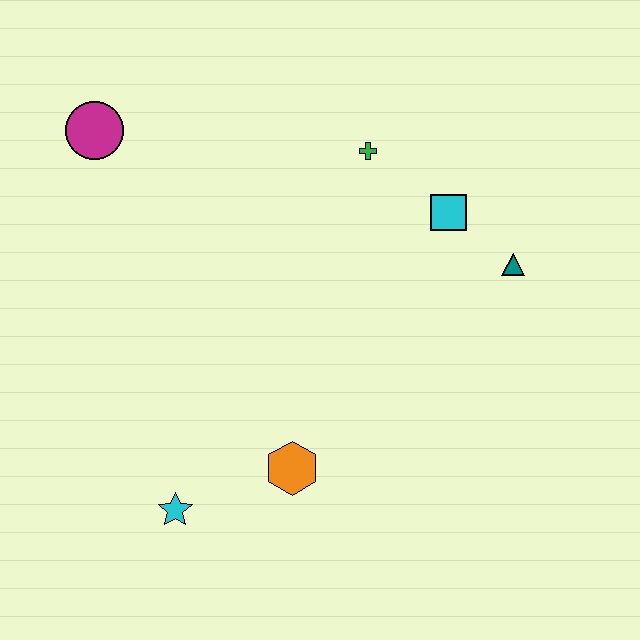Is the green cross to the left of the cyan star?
No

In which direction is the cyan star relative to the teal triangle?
The cyan star is to the left of the teal triangle.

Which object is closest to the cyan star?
The orange hexagon is closest to the cyan star.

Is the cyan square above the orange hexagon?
Yes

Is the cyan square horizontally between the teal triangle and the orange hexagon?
Yes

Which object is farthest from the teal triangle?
The magenta circle is farthest from the teal triangle.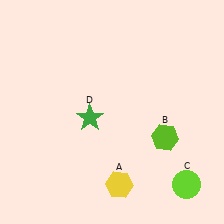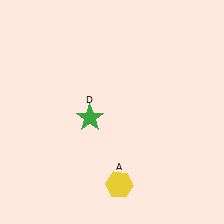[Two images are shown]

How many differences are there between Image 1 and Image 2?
There are 2 differences between the two images.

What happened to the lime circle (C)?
The lime circle (C) was removed in Image 2. It was in the bottom-right area of Image 1.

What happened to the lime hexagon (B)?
The lime hexagon (B) was removed in Image 2. It was in the bottom-right area of Image 1.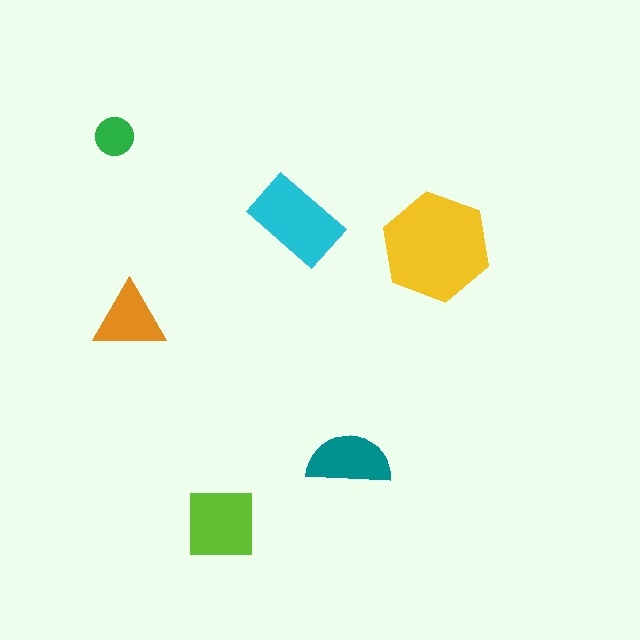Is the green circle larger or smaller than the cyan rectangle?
Smaller.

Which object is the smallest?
The green circle.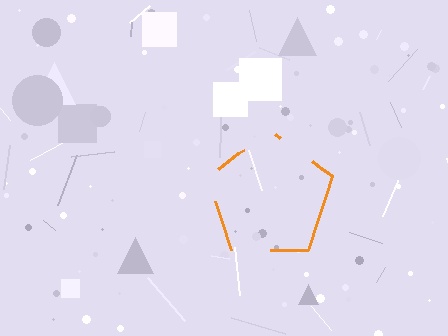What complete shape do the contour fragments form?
The contour fragments form a pentagon.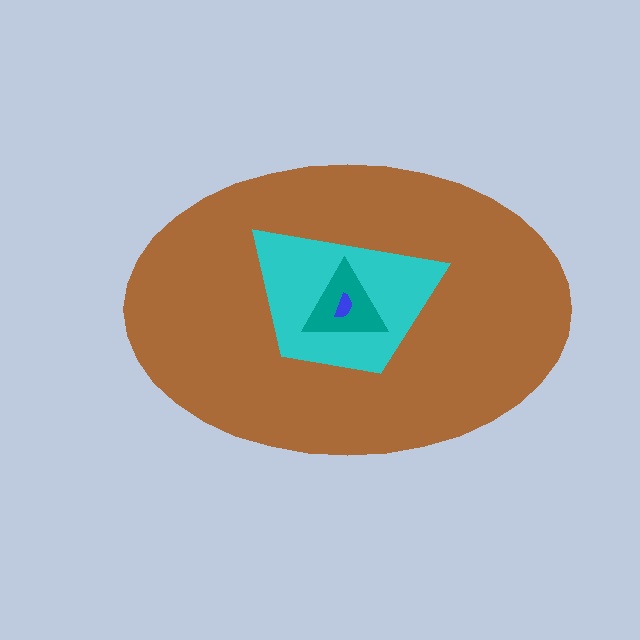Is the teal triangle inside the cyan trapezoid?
Yes.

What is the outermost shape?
The brown ellipse.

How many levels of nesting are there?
4.